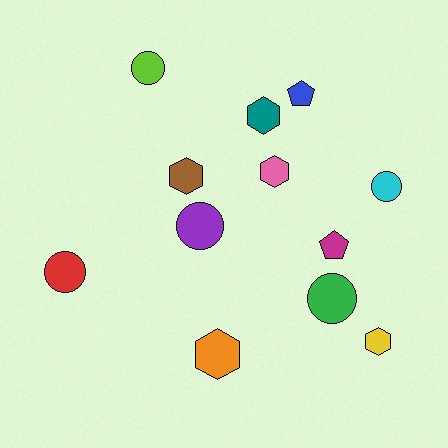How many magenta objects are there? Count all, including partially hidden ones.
There is 1 magenta object.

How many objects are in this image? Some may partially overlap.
There are 12 objects.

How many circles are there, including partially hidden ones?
There are 5 circles.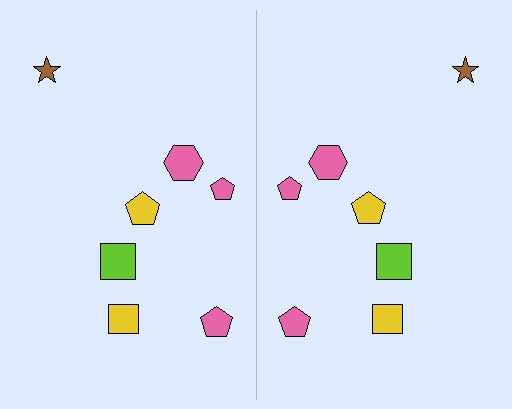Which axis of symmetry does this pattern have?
The pattern has a vertical axis of symmetry running through the center of the image.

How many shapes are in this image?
There are 14 shapes in this image.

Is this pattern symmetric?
Yes, this pattern has bilateral (reflection) symmetry.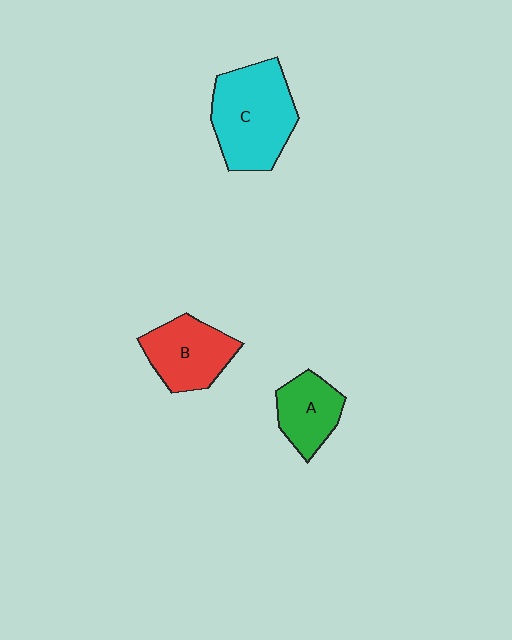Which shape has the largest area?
Shape C (cyan).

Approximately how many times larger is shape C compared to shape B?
Approximately 1.4 times.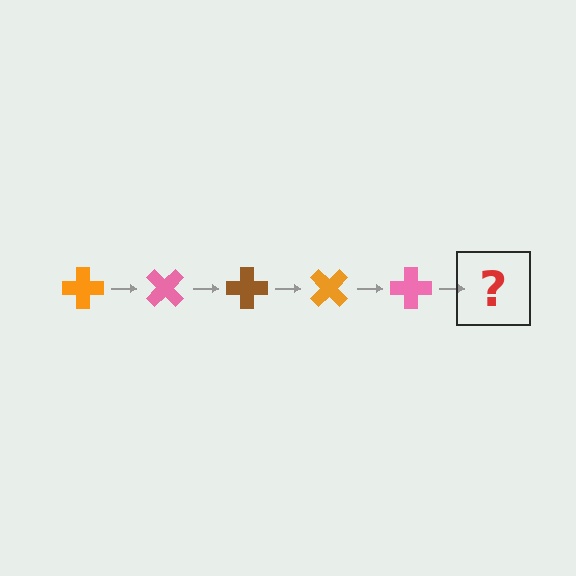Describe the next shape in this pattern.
It should be a brown cross, rotated 225 degrees from the start.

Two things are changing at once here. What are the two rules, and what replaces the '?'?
The two rules are that it rotates 45 degrees each step and the color cycles through orange, pink, and brown. The '?' should be a brown cross, rotated 225 degrees from the start.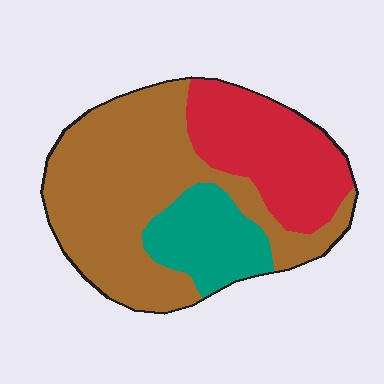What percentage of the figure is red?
Red takes up between a sixth and a third of the figure.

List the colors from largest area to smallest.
From largest to smallest: brown, red, teal.